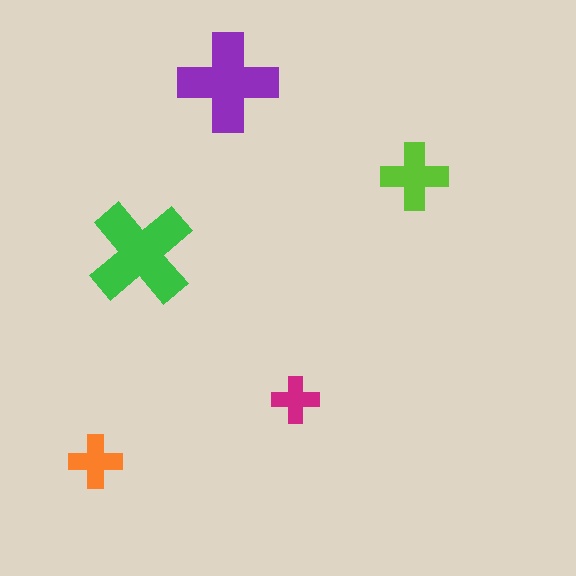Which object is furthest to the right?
The lime cross is rightmost.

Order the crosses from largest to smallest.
the green one, the purple one, the lime one, the orange one, the magenta one.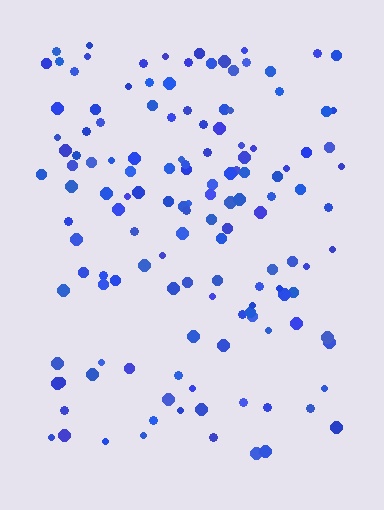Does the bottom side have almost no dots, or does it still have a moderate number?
Still a moderate number, just noticeably fewer than the top.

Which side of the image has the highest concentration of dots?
The top.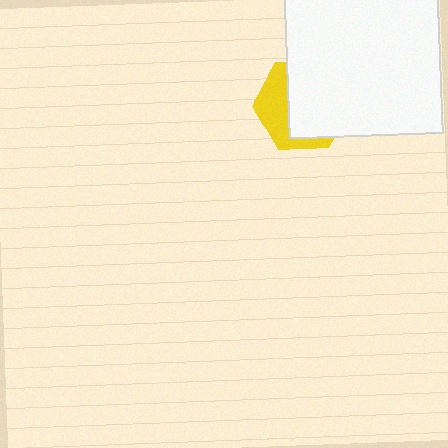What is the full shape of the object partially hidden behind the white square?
The partially hidden object is a yellow hexagon.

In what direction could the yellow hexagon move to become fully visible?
The yellow hexagon could move toward the lower-left. That would shift it out from behind the white square entirely.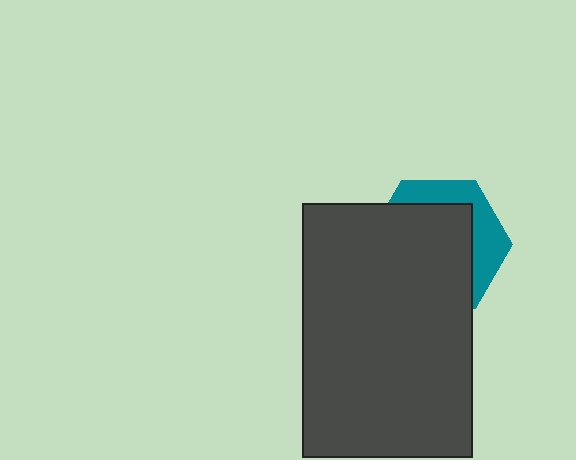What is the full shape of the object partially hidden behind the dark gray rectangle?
The partially hidden object is a teal hexagon.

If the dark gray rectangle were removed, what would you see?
You would see the complete teal hexagon.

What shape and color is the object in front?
The object in front is a dark gray rectangle.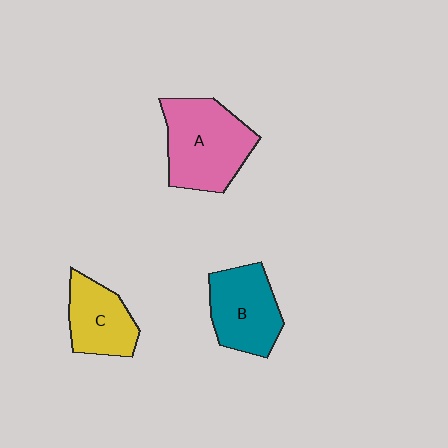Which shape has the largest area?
Shape A (pink).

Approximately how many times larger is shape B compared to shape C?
Approximately 1.2 times.